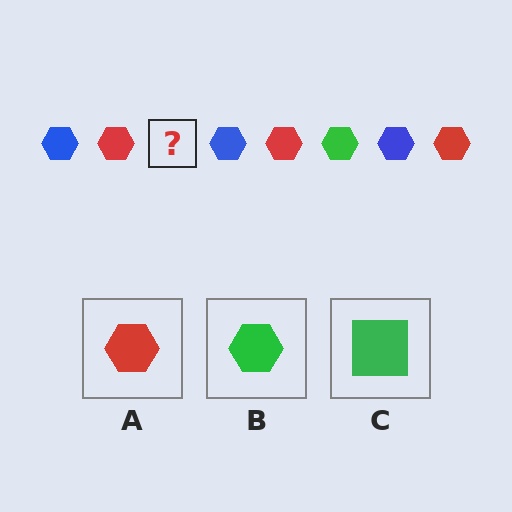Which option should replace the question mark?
Option B.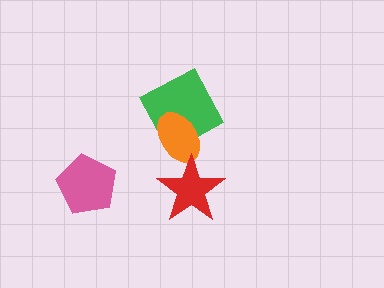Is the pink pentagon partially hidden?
No, no other shape covers it.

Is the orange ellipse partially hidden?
Yes, it is partially covered by another shape.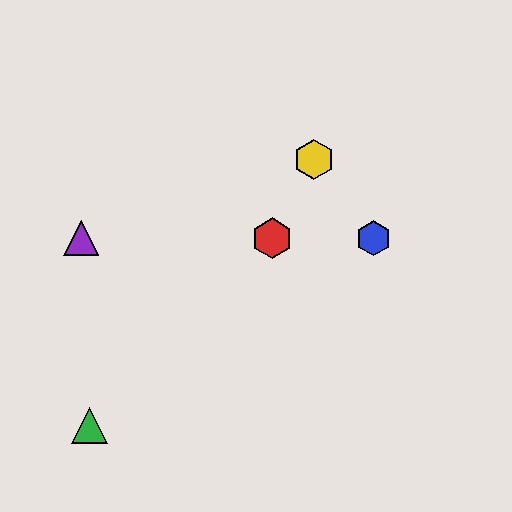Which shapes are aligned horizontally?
The red hexagon, the blue hexagon, the purple triangle are aligned horizontally.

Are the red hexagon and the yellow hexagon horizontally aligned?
No, the red hexagon is at y≈238 and the yellow hexagon is at y≈160.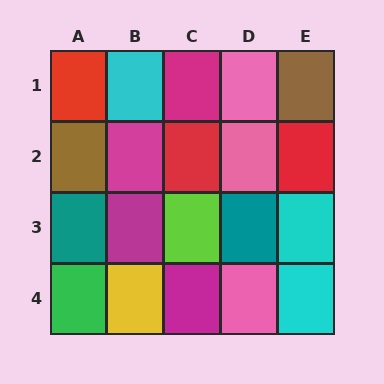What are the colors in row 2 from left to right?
Brown, magenta, red, pink, red.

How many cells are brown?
2 cells are brown.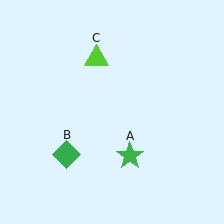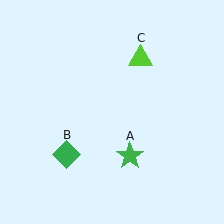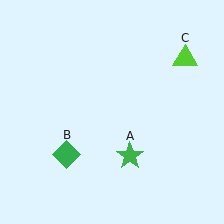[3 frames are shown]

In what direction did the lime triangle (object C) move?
The lime triangle (object C) moved right.